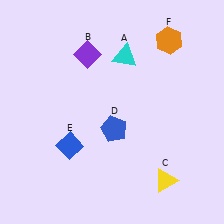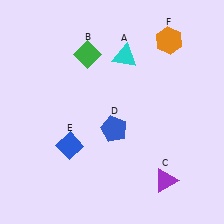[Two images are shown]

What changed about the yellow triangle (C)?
In Image 1, C is yellow. In Image 2, it changed to purple.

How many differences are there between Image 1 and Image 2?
There are 2 differences between the two images.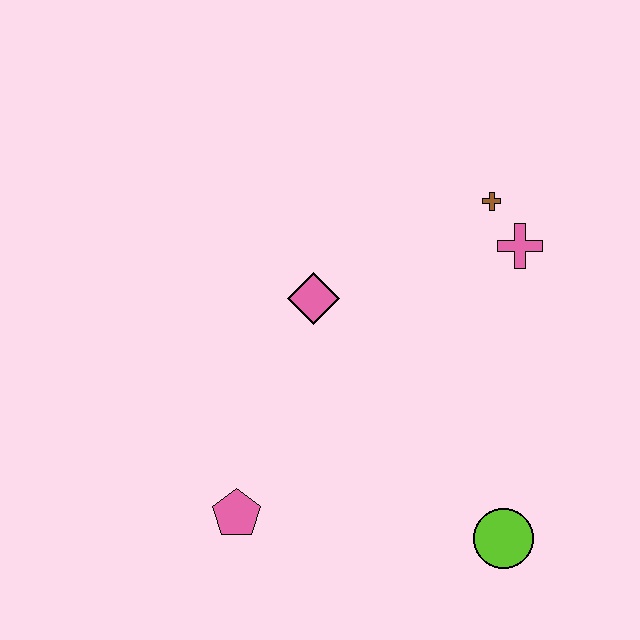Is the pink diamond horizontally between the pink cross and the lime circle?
No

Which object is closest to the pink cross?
The brown cross is closest to the pink cross.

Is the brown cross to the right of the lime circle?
No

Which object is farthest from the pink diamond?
The lime circle is farthest from the pink diamond.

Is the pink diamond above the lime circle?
Yes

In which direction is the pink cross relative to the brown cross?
The pink cross is below the brown cross.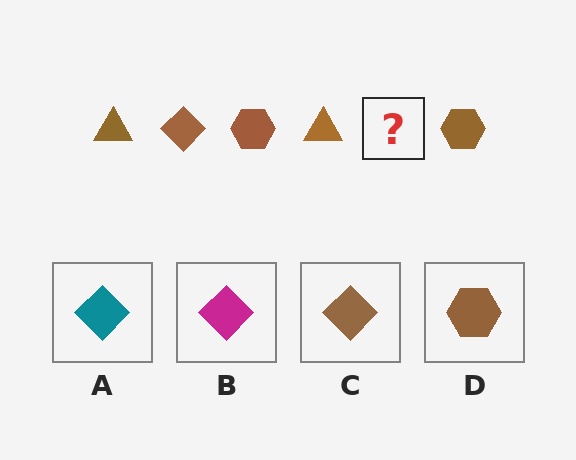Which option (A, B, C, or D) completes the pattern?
C.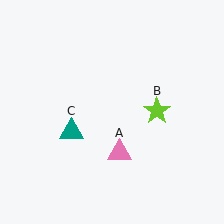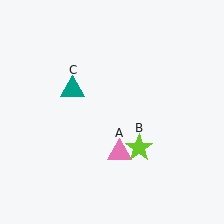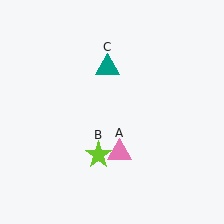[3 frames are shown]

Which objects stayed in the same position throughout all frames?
Pink triangle (object A) remained stationary.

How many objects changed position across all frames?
2 objects changed position: lime star (object B), teal triangle (object C).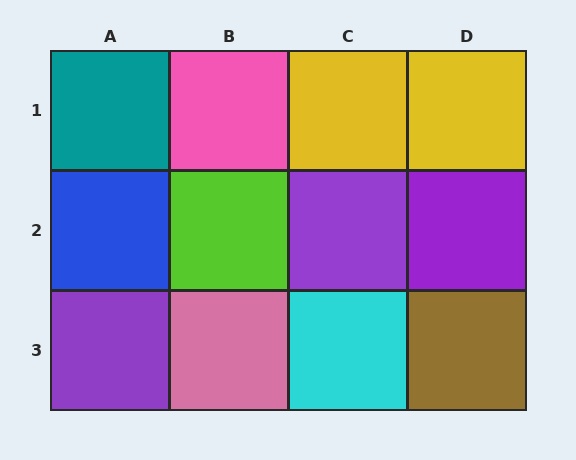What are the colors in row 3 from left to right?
Purple, pink, cyan, brown.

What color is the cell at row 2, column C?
Purple.